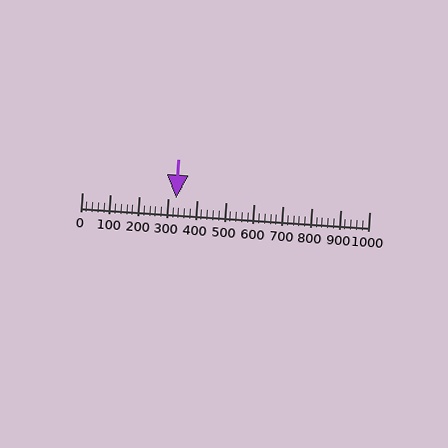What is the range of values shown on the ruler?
The ruler shows values from 0 to 1000.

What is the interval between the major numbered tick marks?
The major tick marks are spaced 100 units apart.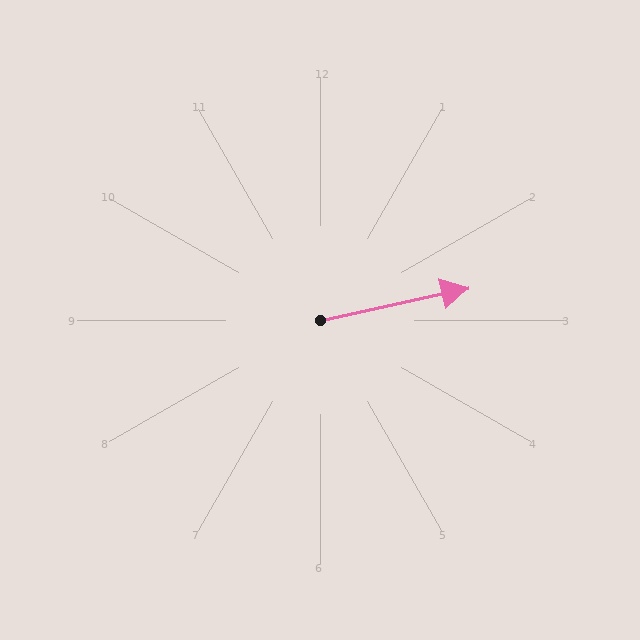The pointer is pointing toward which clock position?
Roughly 3 o'clock.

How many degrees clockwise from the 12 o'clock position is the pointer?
Approximately 78 degrees.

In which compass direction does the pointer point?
East.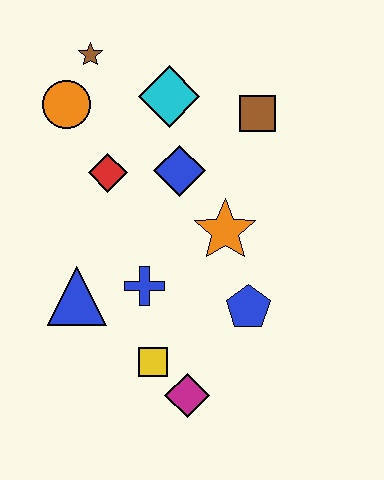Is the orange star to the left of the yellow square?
No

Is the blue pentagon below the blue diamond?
Yes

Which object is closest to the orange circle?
The brown star is closest to the orange circle.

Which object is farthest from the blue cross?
The brown star is farthest from the blue cross.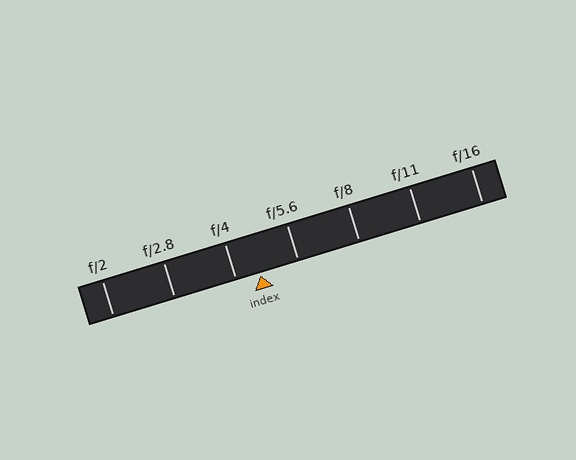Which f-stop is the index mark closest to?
The index mark is closest to f/4.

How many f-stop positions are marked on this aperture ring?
There are 7 f-stop positions marked.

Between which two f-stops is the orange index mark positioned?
The index mark is between f/4 and f/5.6.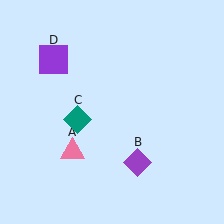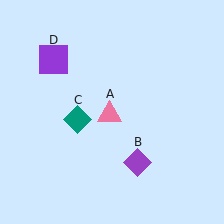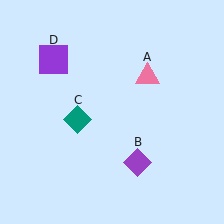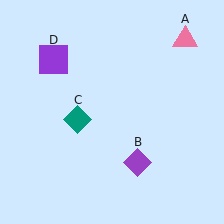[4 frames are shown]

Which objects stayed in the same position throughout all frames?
Purple diamond (object B) and teal diamond (object C) and purple square (object D) remained stationary.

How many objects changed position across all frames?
1 object changed position: pink triangle (object A).